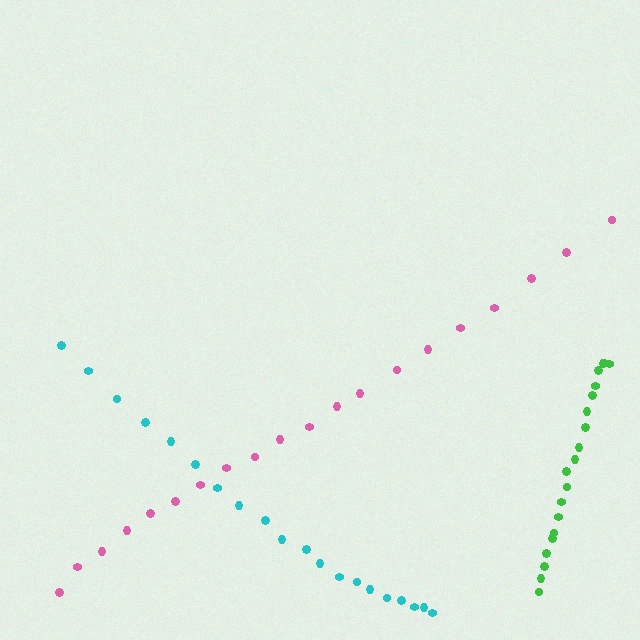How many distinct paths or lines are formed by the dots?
There are 3 distinct paths.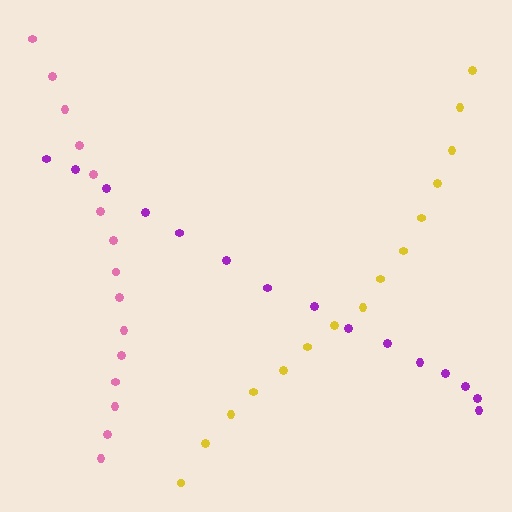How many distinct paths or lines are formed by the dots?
There are 3 distinct paths.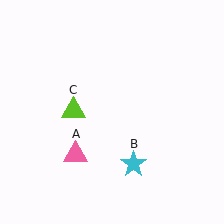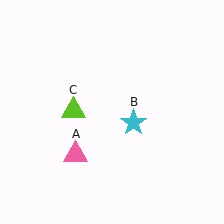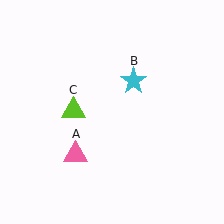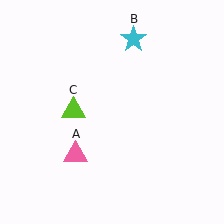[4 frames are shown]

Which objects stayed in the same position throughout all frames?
Pink triangle (object A) and lime triangle (object C) remained stationary.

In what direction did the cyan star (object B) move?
The cyan star (object B) moved up.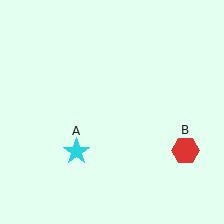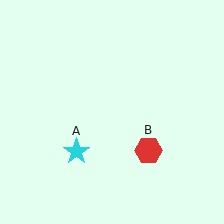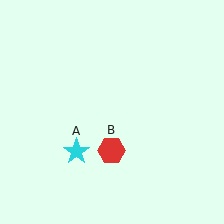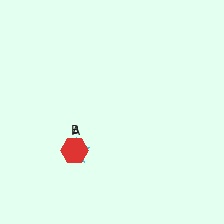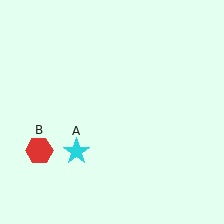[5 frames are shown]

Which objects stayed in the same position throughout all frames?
Cyan star (object A) remained stationary.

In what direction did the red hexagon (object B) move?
The red hexagon (object B) moved left.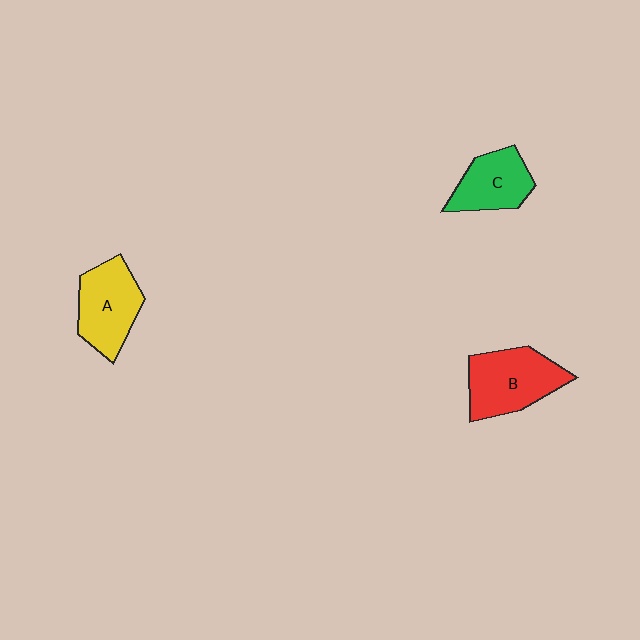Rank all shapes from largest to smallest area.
From largest to smallest: B (red), A (yellow), C (green).